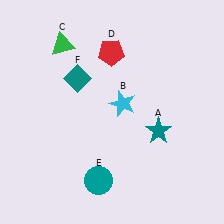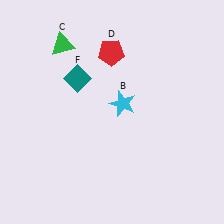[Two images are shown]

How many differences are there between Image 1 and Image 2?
There are 2 differences between the two images.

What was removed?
The teal circle (E), the teal star (A) were removed in Image 2.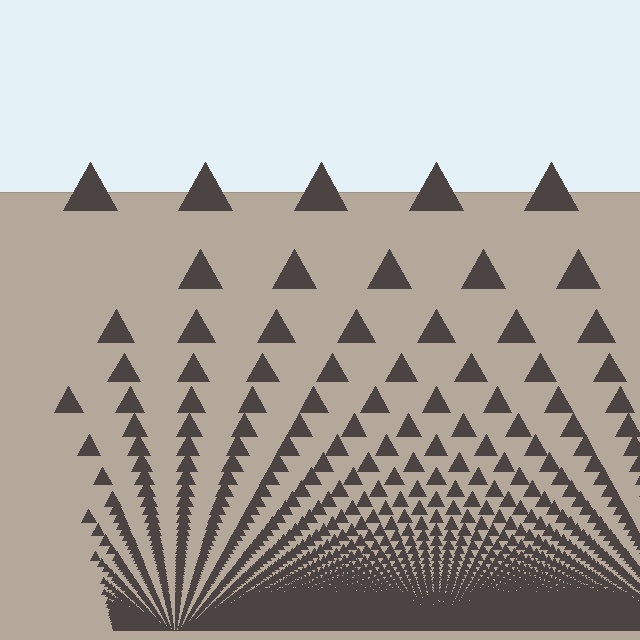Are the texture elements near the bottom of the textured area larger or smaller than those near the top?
Smaller. The gradient is inverted — elements near the bottom are smaller and denser.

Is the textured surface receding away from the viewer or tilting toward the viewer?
The surface appears to tilt toward the viewer. Texture elements get larger and sparser toward the top.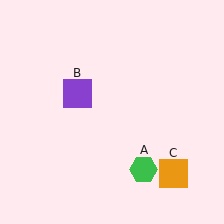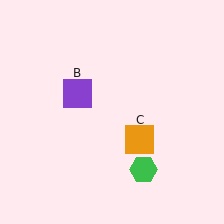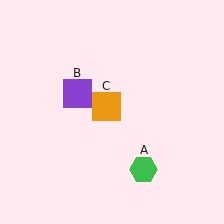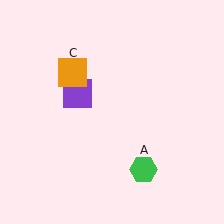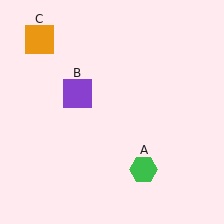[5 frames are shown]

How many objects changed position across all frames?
1 object changed position: orange square (object C).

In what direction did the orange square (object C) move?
The orange square (object C) moved up and to the left.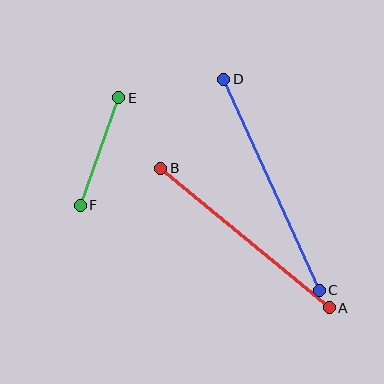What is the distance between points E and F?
The distance is approximately 114 pixels.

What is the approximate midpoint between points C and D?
The midpoint is at approximately (271, 185) pixels.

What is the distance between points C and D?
The distance is approximately 231 pixels.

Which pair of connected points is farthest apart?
Points C and D are farthest apart.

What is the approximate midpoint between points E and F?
The midpoint is at approximately (100, 151) pixels.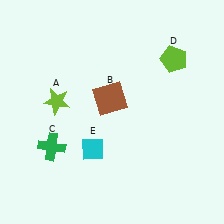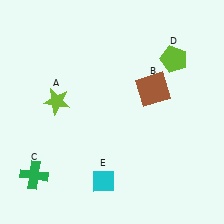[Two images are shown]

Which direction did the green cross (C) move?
The green cross (C) moved down.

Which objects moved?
The objects that moved are: the brown square (B), the green cross (C), the cyan diamond (E).